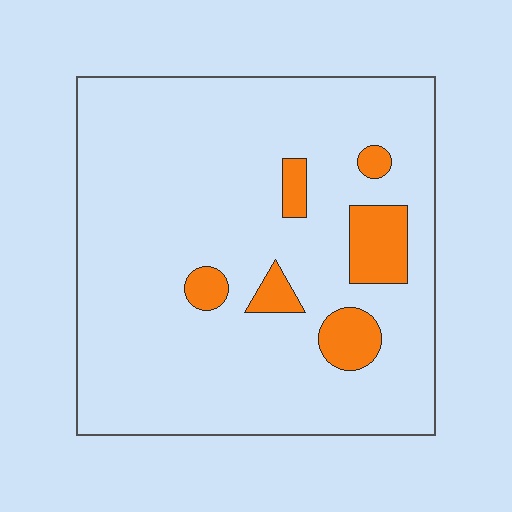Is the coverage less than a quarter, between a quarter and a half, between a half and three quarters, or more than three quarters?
Less than a quarter.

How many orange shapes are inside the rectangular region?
6.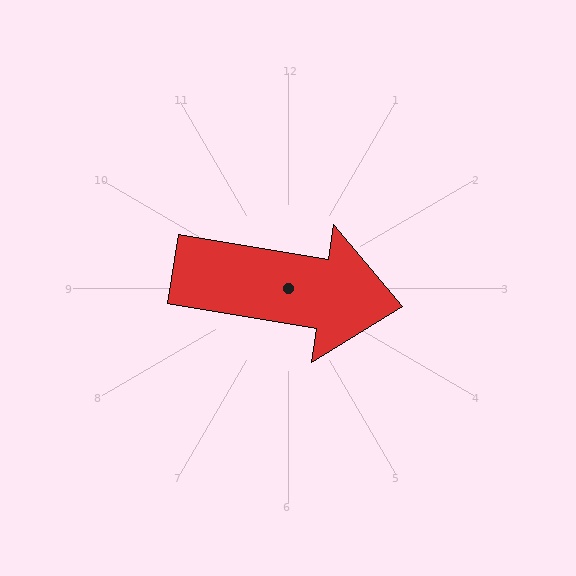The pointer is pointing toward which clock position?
Roughly 3 o'clock.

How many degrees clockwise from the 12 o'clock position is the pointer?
Approximately 99 degrees.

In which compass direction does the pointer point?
East.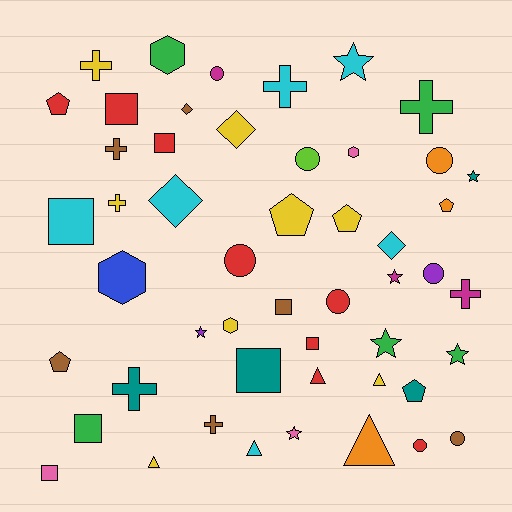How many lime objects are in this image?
There is 1 lime object.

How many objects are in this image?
There are 50 objects.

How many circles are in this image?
There are 8 circles.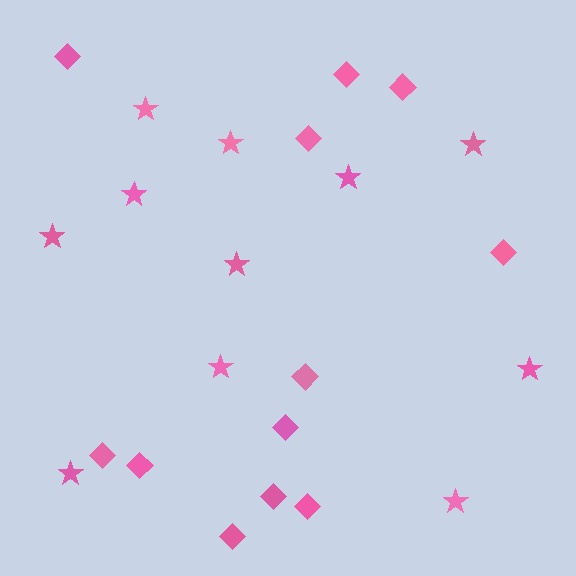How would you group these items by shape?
There are 2 groups: one group of stars (11) and one group of diamonds (12).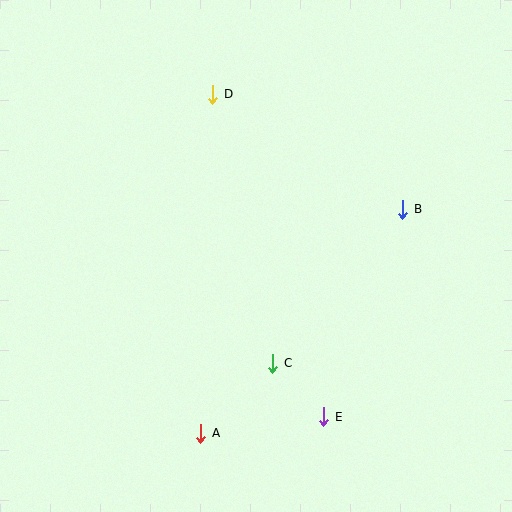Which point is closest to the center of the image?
Point C at (273, 363) is closest to the center.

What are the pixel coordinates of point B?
Point B is at (403, 209).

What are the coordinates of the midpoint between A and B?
The midpoint between A and B is at (302, 321).